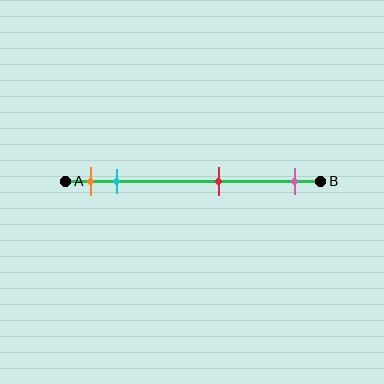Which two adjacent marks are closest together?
The orange and cyan marks are the closest adjacent pair.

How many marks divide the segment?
There are 4 marks dividing the segment.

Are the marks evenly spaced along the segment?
No, the marks are not evenly spaced.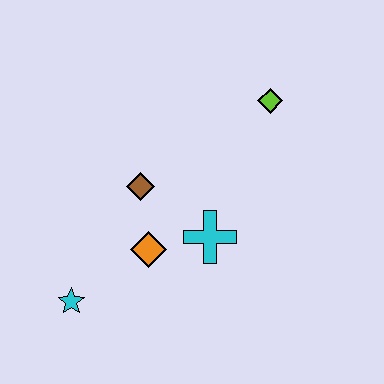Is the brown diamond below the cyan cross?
No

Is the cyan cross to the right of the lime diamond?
No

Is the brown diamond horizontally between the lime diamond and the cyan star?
Yes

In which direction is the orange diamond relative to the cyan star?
The orange diamond is to the right of the cyan star.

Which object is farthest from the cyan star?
The lime diamond is farthest from the cyan star.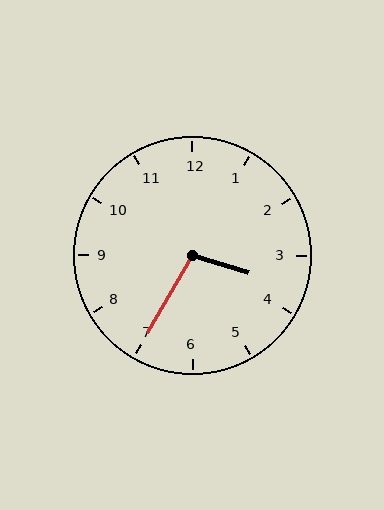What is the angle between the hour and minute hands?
Approximately 102 degrees.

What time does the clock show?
3:35.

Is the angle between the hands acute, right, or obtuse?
It is obtuse.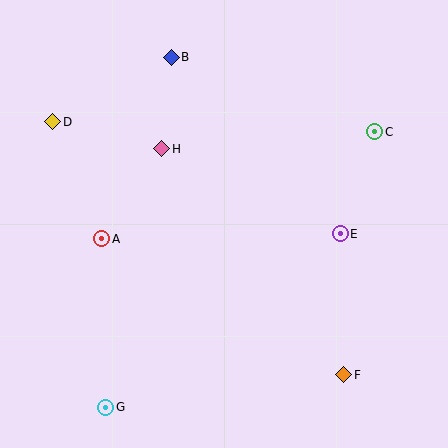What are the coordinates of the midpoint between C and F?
The midpoint between C and F is at (359, 253).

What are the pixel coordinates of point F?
Point F is at (344, 375).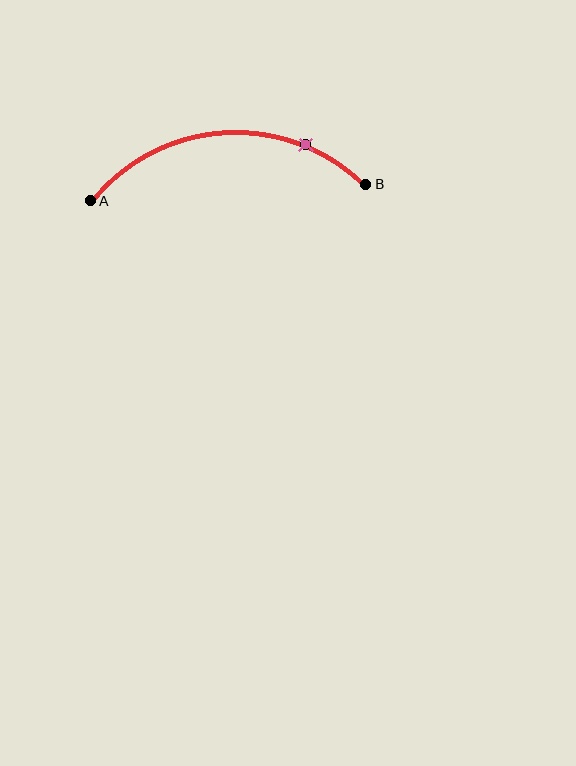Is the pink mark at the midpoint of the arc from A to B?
No. The pink mark lies on the arc but is closer to endpoint B. The arc midpoint would be at the point on the curve equidistant along the arc from both A and B.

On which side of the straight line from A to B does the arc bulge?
The arc bulges above the straight line connecting A and B.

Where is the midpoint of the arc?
The arc midpoint is the point on the curve farthest from the straight line joining A and B. It sits above that line.